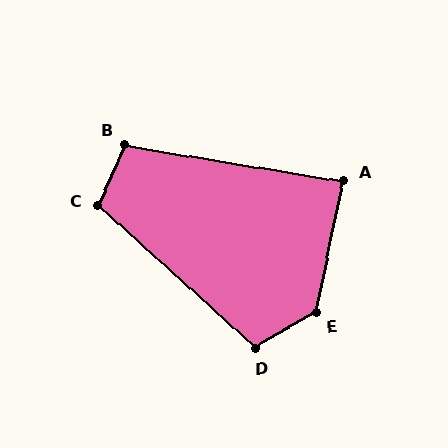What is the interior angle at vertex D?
Approximately 108 degrees (obtuse).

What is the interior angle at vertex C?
Approximately 109 degrees (obtuse).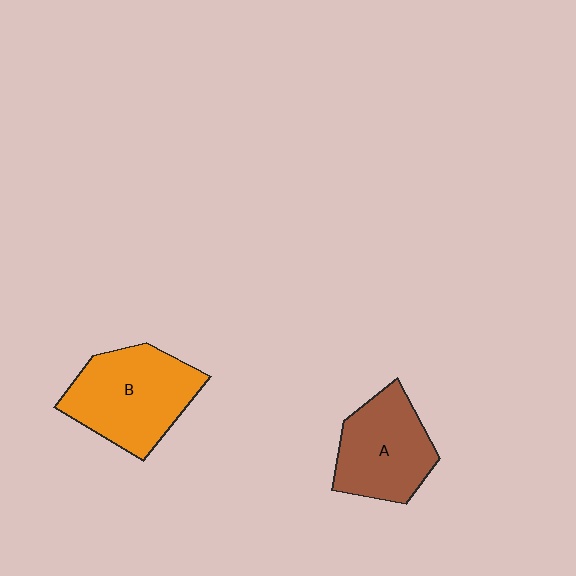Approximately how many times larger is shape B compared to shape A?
Approximately 1.2 times.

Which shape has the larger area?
Shape B (orange).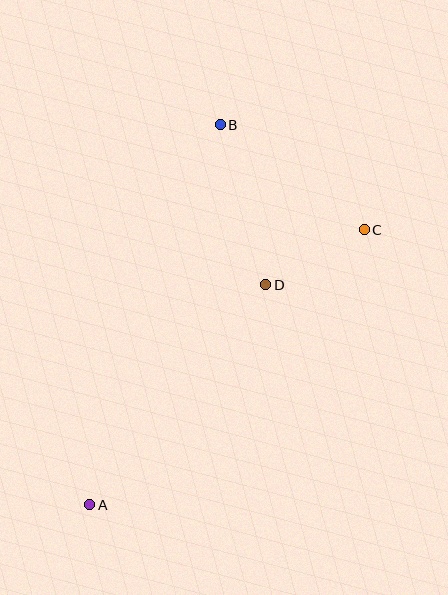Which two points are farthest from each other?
Points A and B are farthest from each other.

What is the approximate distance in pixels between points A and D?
The distance between A and D is approximately 282 pixels.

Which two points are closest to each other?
Points C and D are closest to each other.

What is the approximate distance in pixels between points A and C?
The distance between A and C is approximately 388 pixels.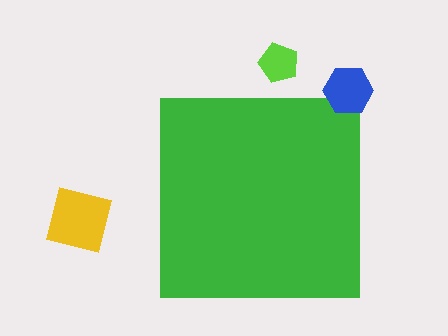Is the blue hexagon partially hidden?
No, the blue hexagon is fully visible.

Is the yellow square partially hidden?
No, the yellow square is fully visible.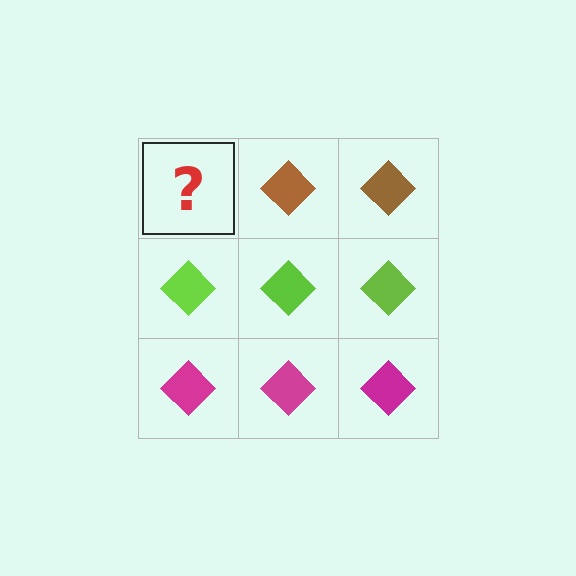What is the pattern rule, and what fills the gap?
The rule is that each row has a consistent color. The gap should be filled with a brown diamond.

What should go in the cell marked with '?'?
The missing cell should contain a brown diamond.